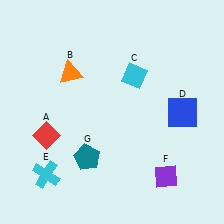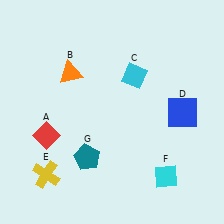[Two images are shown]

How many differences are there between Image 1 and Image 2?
There are 2 differences between the two images.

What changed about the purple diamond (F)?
In Image 1, F is purple. In Image 2, it changed to cyan.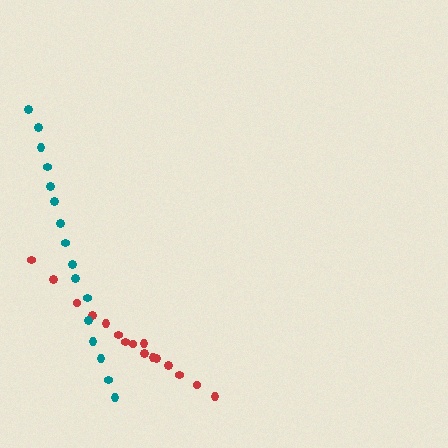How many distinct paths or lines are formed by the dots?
There are 2 distinct paths.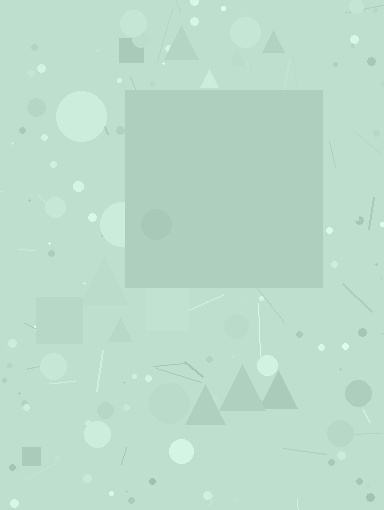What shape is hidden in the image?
A square is hidden in the image.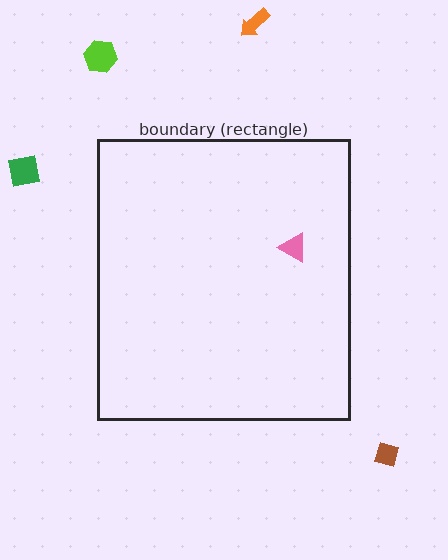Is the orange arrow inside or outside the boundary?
Outside.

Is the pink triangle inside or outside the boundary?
Inside.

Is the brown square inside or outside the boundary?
Outside.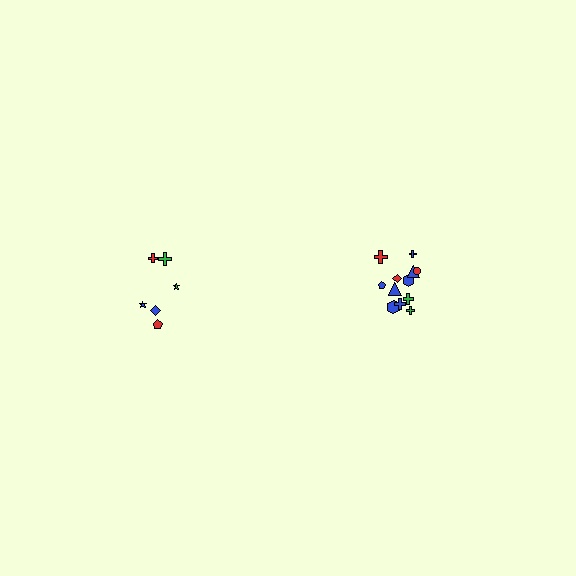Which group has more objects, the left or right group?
The right group.